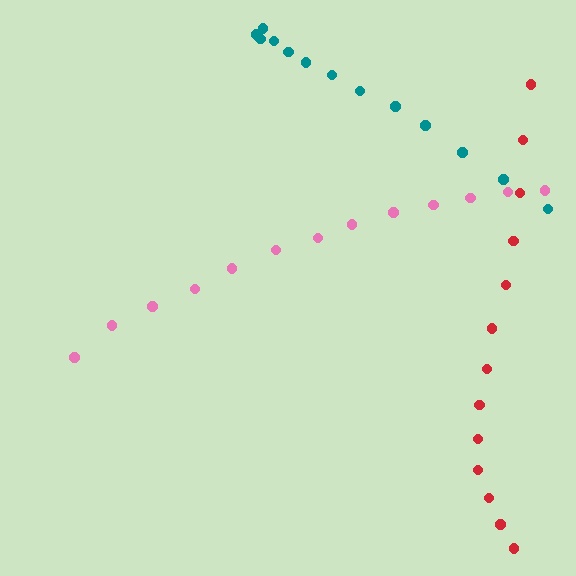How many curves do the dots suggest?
There are 3 distinct paths.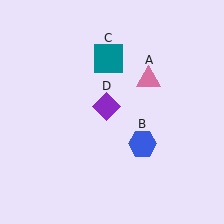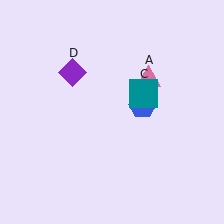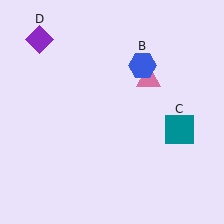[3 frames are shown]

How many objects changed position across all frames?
3 objects changed position: blue hexagon (object B), teal square (object C), purple diamond (object D).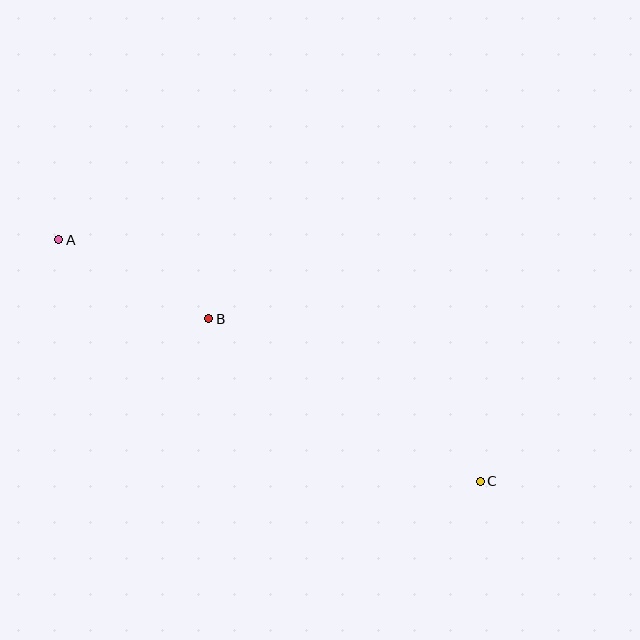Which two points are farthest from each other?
Points A and C are farthest from each other.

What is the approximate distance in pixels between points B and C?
The distance between B and C is approximately 316 pixels.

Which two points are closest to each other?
Points A and B are closest to each other.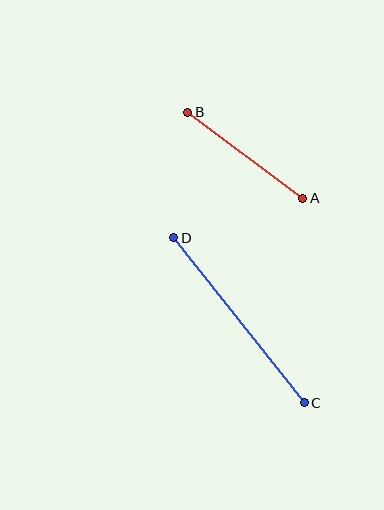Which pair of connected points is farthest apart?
Points C and D are farthest apart.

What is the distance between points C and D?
The distance is approximately 211 pixels.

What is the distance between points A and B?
The distance is approximately 144 pixels.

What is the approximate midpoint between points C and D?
The midpoint is at approximately (239, 320) pixels.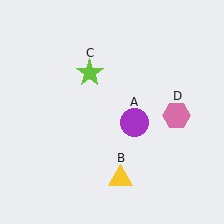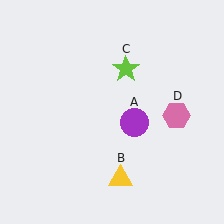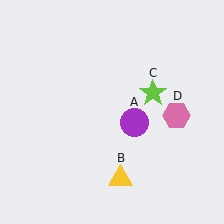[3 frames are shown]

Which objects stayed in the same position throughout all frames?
Purple circle (object A) and yellow triangle (object B) and pink hexagon (object D) remained stationary.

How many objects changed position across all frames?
1 object changed position: lime star (object C).